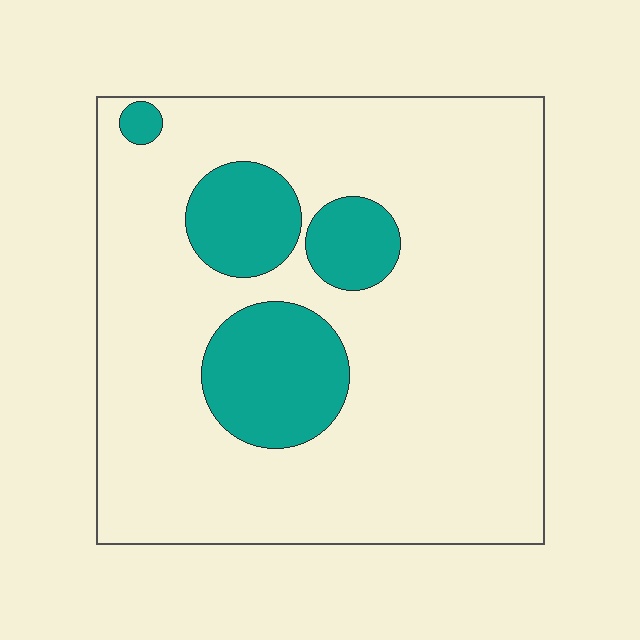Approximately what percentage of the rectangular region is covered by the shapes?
Approximately 20%.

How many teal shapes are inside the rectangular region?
4.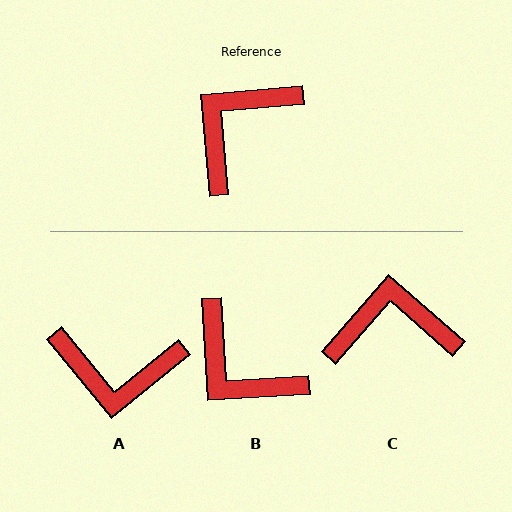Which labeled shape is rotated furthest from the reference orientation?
A, about 124 degrees away.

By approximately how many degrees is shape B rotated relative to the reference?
Approximately 88 degrees counter-clockwise.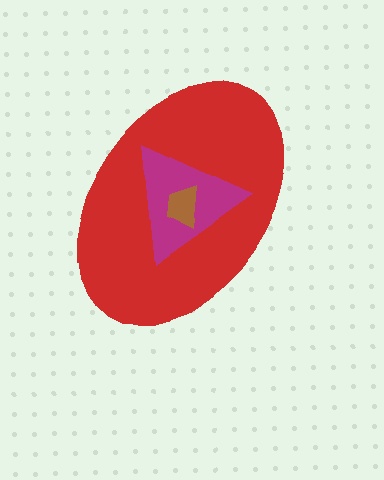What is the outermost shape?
The red ellipse.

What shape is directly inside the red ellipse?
The magenta triangle.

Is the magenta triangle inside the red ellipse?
Yes.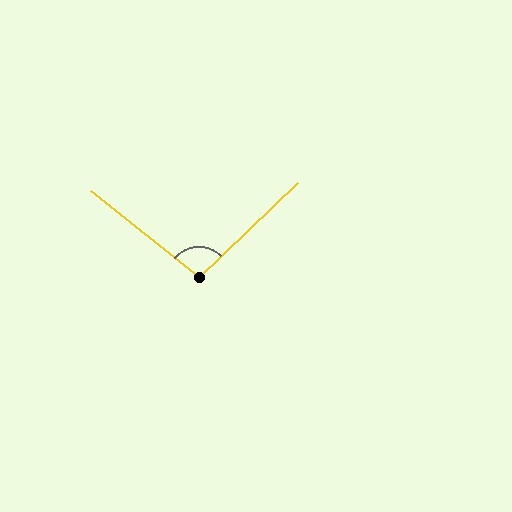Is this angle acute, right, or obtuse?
It is obtuse.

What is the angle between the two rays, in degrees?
Approximately 97 degrees.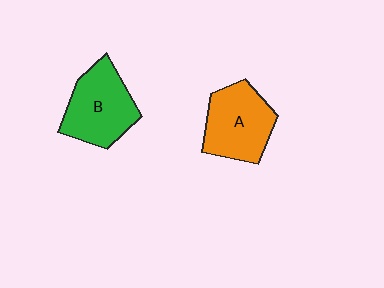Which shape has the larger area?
Shape B (green).